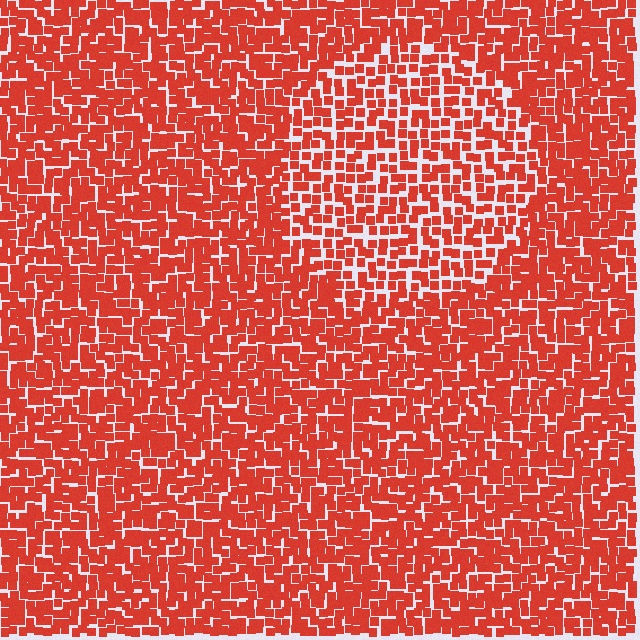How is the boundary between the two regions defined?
The boundary is defined by a change in element density (approximately 1.5x ratio). All elements are the same color, size, and shape.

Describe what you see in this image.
The image contains small red elements arranged at two different densities. A circle-shaped region is visible where the elements are less densely packed than the surrounding area.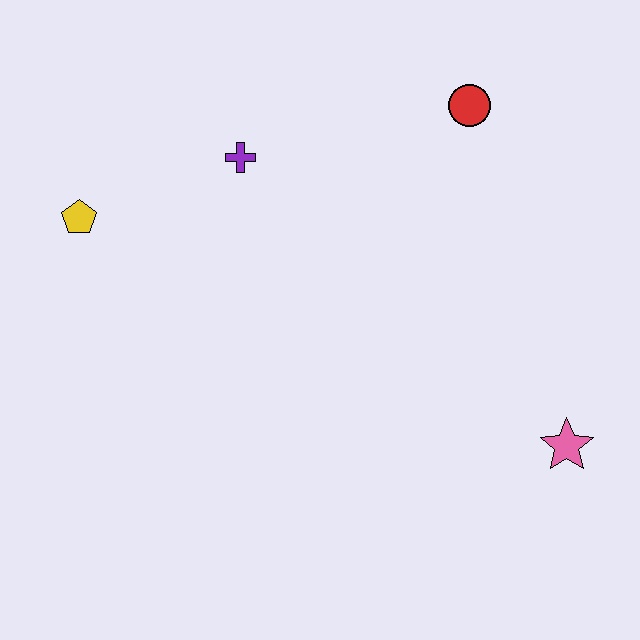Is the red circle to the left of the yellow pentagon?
No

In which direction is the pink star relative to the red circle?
The pink star is below the red circle.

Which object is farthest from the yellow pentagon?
The pink star is farthest from the yellow pentagon.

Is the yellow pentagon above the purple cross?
No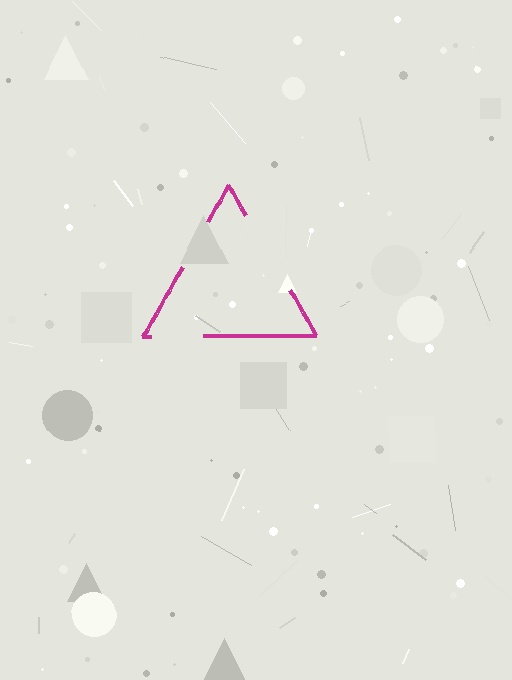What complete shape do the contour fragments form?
The contour fragments form a triangle.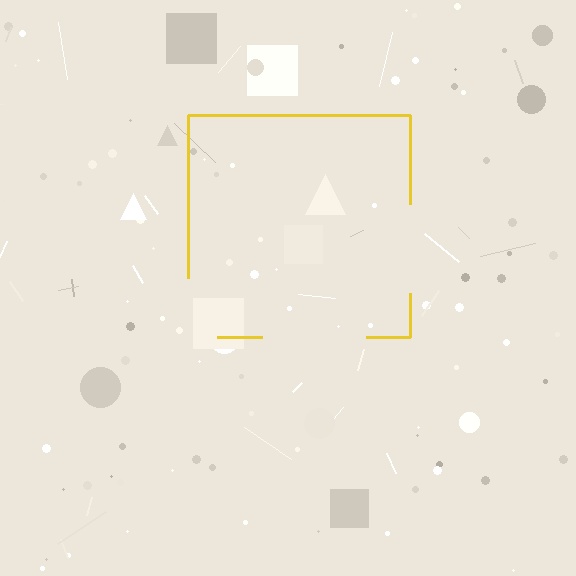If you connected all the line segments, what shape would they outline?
They would outline a square.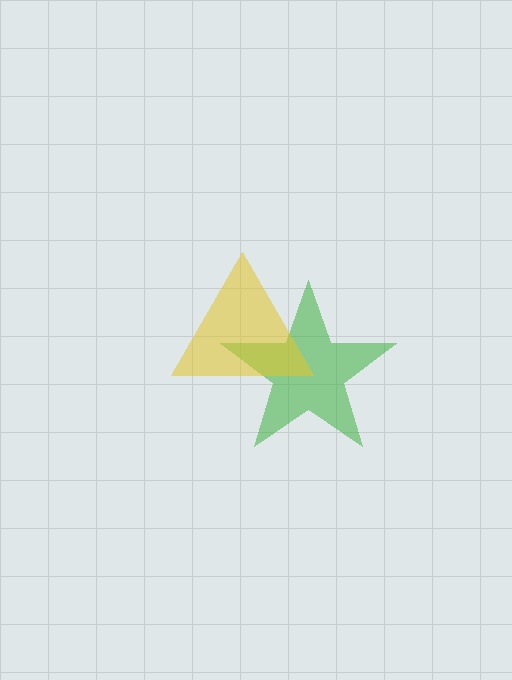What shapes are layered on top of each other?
The layered shapes are: a green star, a yellow triangle.